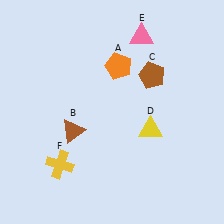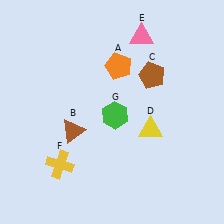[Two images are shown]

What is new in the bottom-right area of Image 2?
A green hexagon (G) was added in the bottom-right area of Image 2.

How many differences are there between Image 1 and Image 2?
There is 1 difference between the two images.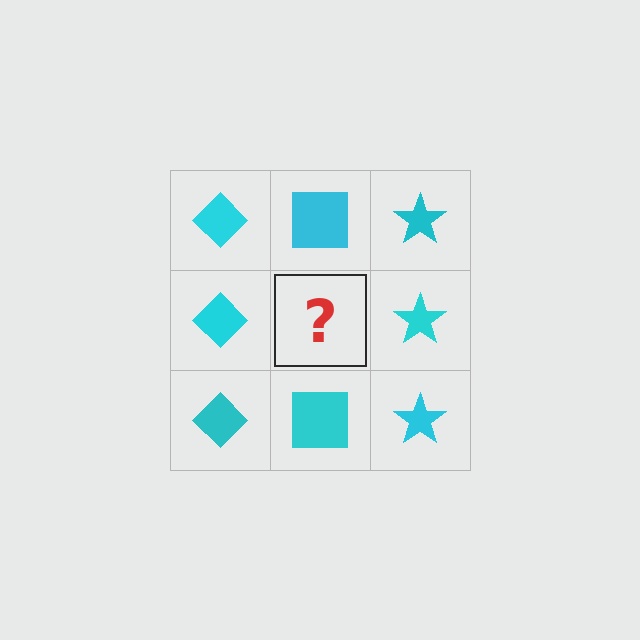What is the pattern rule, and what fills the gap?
The rule is that each column has a consistent shape. The gap should be filled with a cyan square.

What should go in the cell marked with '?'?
The missing cell should contain a cyan square.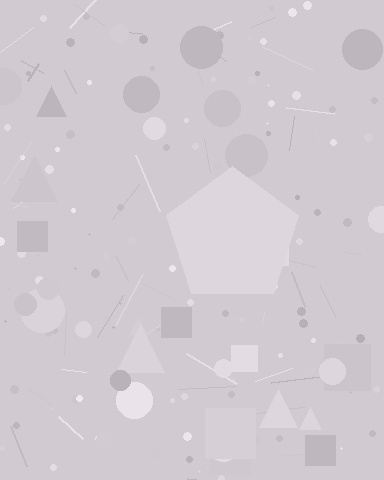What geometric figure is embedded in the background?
A pentagon is embedded in the background.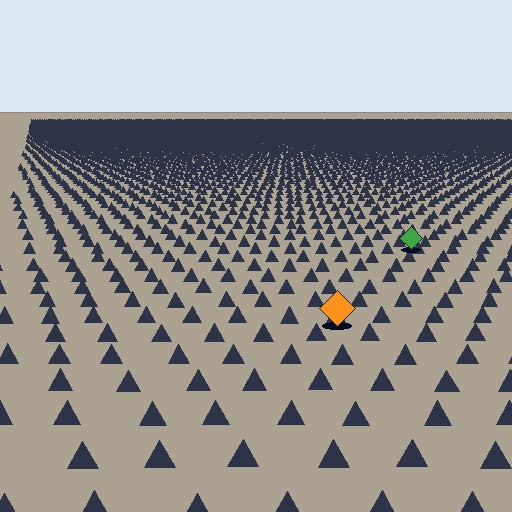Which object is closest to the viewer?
The orange diamond is closest. The texture marks near it are larger and more spread out.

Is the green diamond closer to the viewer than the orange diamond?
No. The orange diamond is closer — you can tell from the texture gradient: the ground texture is coarser near it.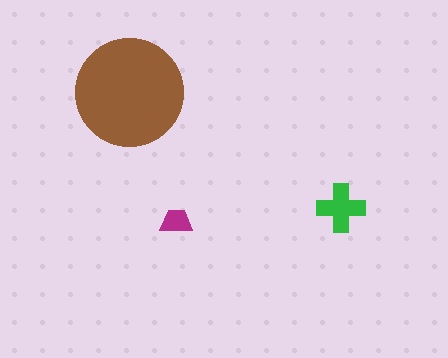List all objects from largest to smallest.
The brown circle, the green cross, the magenta trapezoid.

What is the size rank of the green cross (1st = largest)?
2nd.